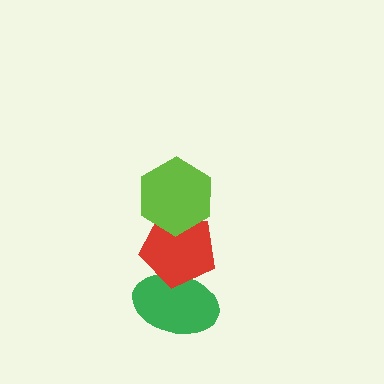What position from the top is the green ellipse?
The green ellipse is 3rd from the top.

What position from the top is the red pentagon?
The red pentagon is 2nd from the top.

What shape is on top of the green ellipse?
The red pentagon is on top of the green ellipse.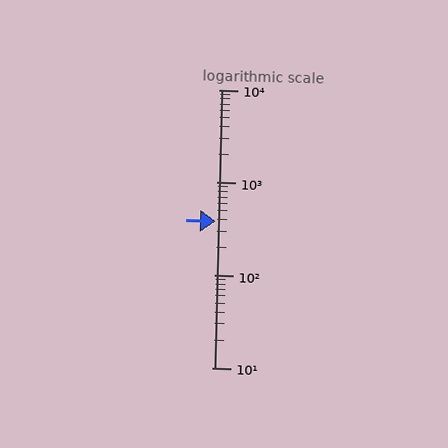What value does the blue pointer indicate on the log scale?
The pointer indicates approximately 380.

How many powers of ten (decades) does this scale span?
The scale spans 3 decades, from 10 to 10000.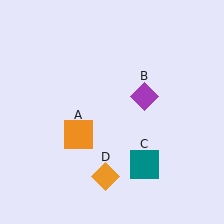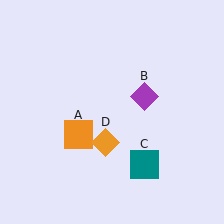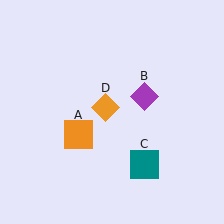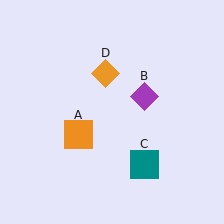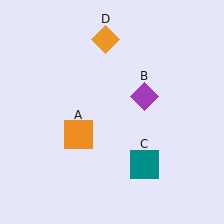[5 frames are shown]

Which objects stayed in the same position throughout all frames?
Orange square (object A) and purple diamond (object B) and teal square (object C) remained stationary.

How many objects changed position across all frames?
1 object changed position: orange diamond (object D).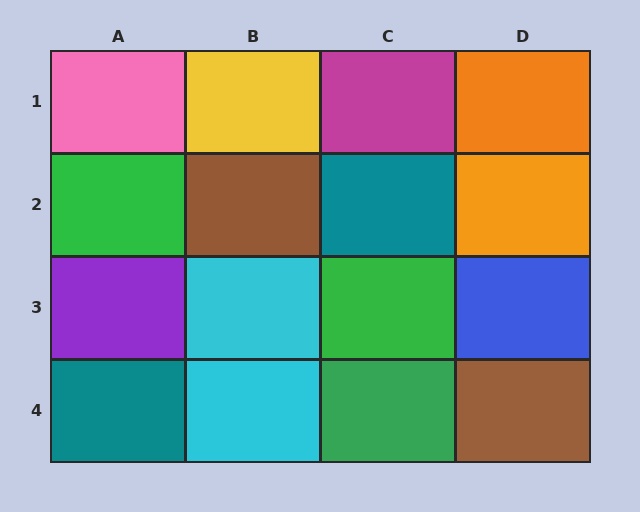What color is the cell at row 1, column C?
Magenta.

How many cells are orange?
2 cells are orange.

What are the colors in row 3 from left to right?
Purple, cyan, green, blue.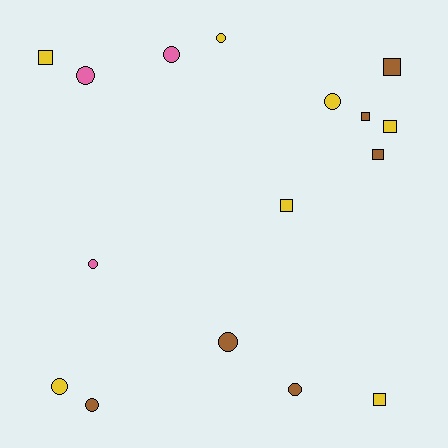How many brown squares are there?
There are 3 brown squares.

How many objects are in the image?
There are 16 objects.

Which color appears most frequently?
Yellow, with 7 objects.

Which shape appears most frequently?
Circle, with 9 objects.